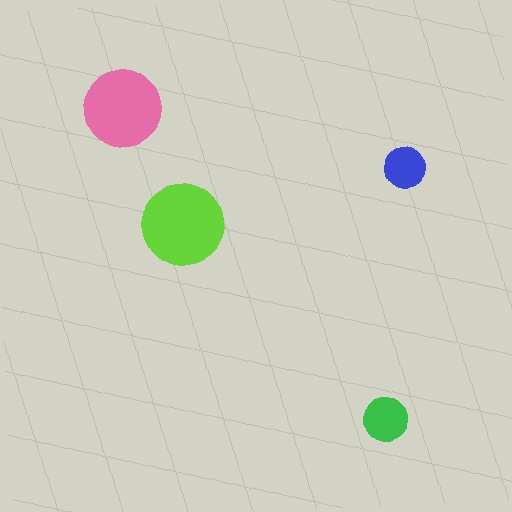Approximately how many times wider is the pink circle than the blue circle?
About 2 times wider.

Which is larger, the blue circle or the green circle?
The green one.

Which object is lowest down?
The green circle is bottommost.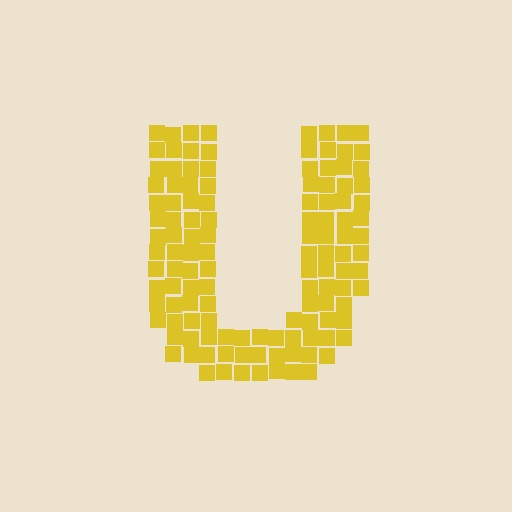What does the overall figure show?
The overall figure shows the letter U.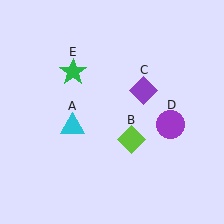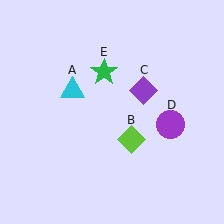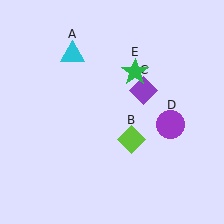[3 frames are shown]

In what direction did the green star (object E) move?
The green star (object E) moved right.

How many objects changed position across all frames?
2 objects changed position: cyan triangle (object A), green star (object E).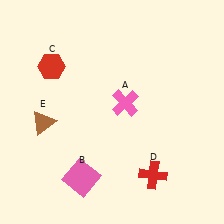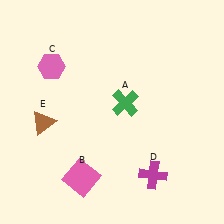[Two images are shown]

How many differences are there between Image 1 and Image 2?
There are 3 differences between the two images.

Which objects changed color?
A changed from pink to green. C changed from red to pink. D changed from red to magenta.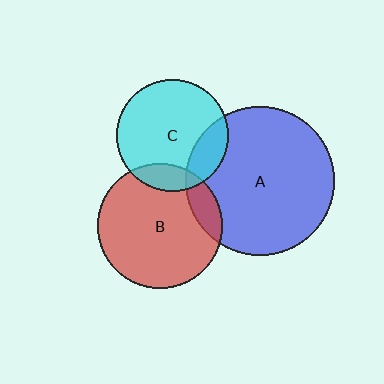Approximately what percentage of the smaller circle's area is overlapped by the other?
Approximately 10%.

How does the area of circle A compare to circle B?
Approximately 1.4 times.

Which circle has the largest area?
Circle A (blue).